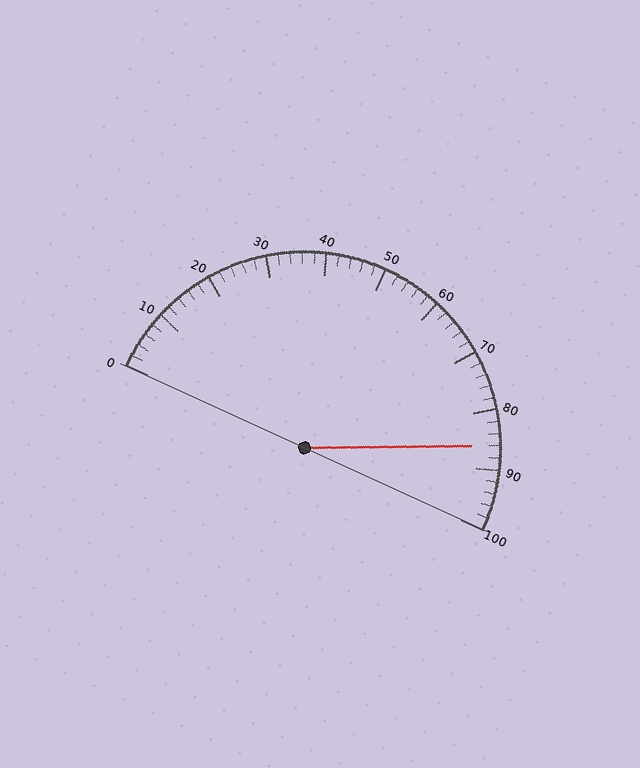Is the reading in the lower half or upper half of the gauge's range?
The reading is in the upper half of the range (0 to 100).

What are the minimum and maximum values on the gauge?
The gauge ranges from 0 to 100.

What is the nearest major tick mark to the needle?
The nearest major tick mark is 90.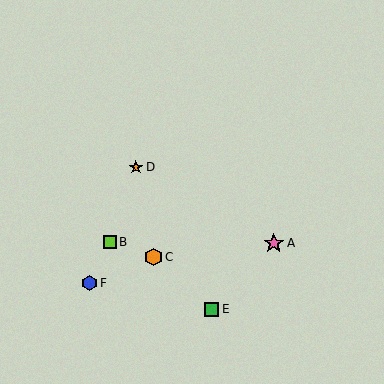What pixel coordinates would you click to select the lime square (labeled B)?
Click at (110, 242) to select the lime square B.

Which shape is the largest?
The pink star (labeled A) is the largest.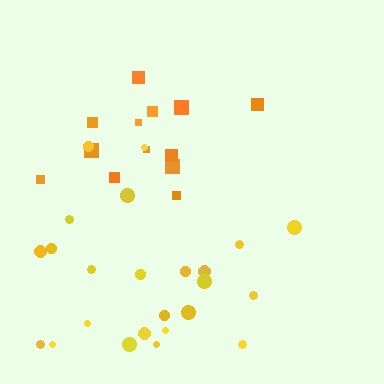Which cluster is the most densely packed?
Orange.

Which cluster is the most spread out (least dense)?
Yellow.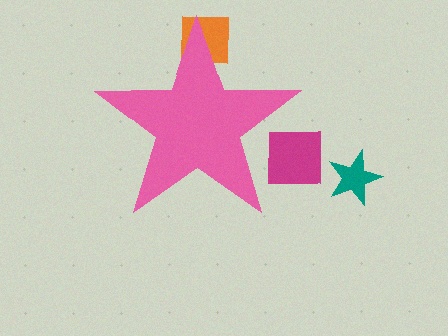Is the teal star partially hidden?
No, the teal star is fully visible.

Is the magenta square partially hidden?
Yes, the magenta square is partially hidden behind the pink star.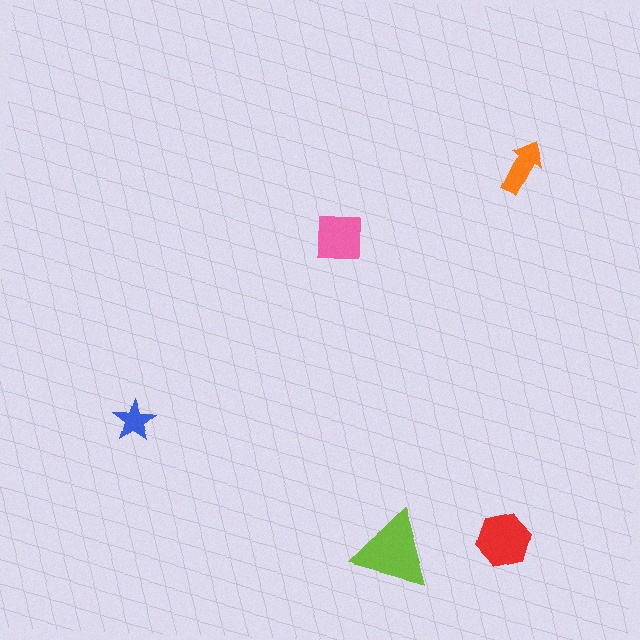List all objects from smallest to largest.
The blue star, the orange arrow, the pink square, the red hexagon, the lime triangle.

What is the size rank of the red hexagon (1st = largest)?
2nd.